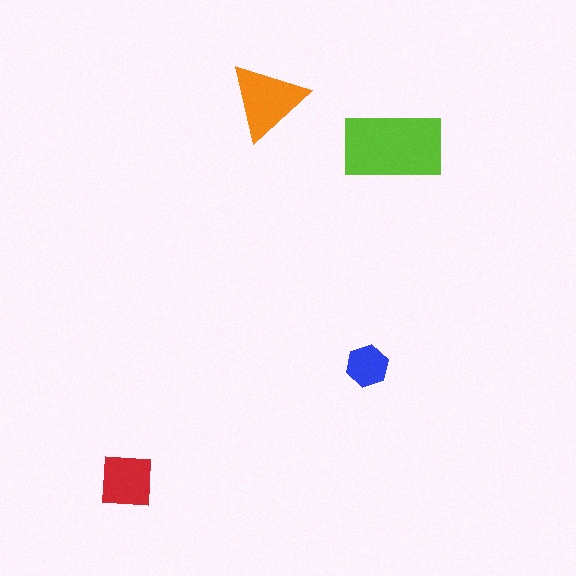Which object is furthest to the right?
The lime rectangle is rightmost.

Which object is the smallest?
The blue hexagon.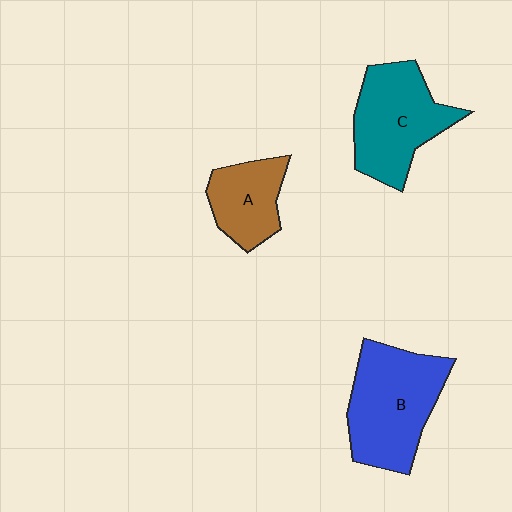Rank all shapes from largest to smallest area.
From largest to smallest: B (blue), C (teal), A (brown).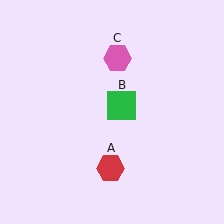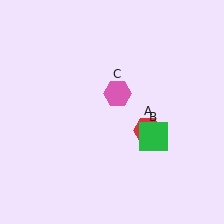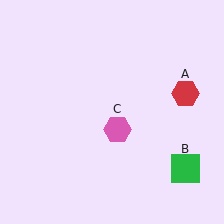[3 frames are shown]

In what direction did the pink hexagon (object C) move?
The pink hexagon (object C) moved down.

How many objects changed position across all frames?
3 objects changed position: red hexagon (object A), green square (object B), pink hexagon (object C).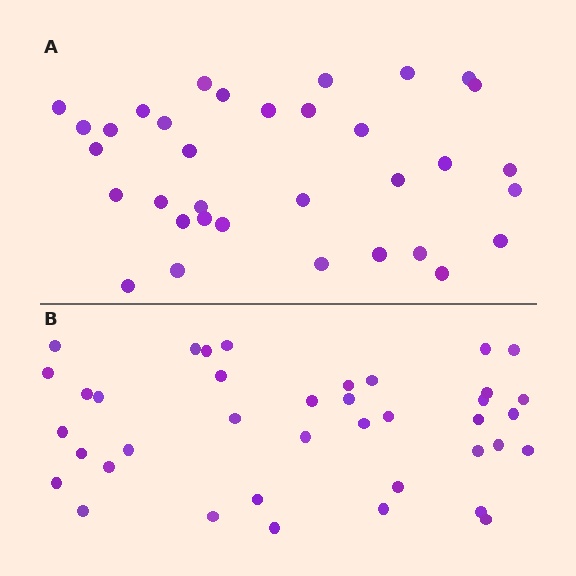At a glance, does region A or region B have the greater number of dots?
Region B (the bottom region) has more dots.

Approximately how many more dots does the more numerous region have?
Region B has about 5 more dots than region A.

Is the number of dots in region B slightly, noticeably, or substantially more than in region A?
Region B has only slightly more — the two regions are fairly close. The ratio is roughly 1.1 to 1.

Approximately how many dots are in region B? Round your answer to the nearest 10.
About 40 dots. (The exact count is 39, which rounds to 40.)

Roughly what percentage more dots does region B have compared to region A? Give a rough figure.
About 15% more.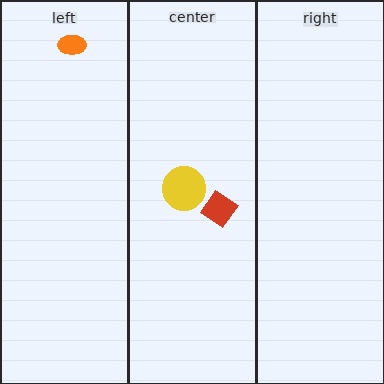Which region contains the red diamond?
The center region.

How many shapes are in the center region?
2.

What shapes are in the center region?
The red diamond, the yellow circle.